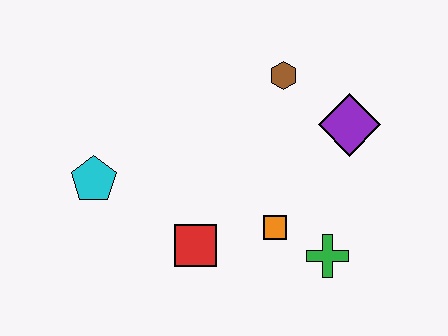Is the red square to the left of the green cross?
Yes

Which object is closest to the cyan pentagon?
The red square is closest to the cyan pentagon.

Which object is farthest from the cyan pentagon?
The purple diamond is farthest from the cyan pentagon.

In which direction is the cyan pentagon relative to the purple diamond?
The cyan pentagon is to the left of the purple diamond.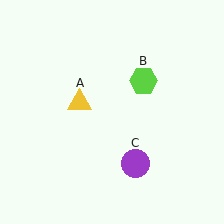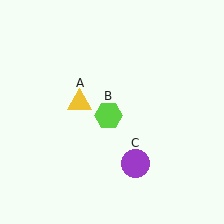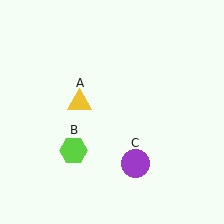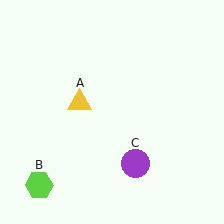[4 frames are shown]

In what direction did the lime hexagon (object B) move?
The lime hexagon (object B) moved down and to the left.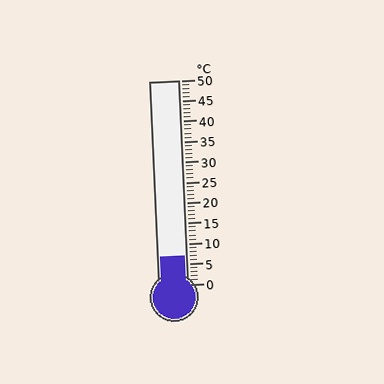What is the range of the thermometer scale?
The thermometer scale ranges from 0°C to 50°C.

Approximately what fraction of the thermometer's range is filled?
The thermometer is filled to approximately 15% of its range.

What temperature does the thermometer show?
The thermometer shows approximately 7°C.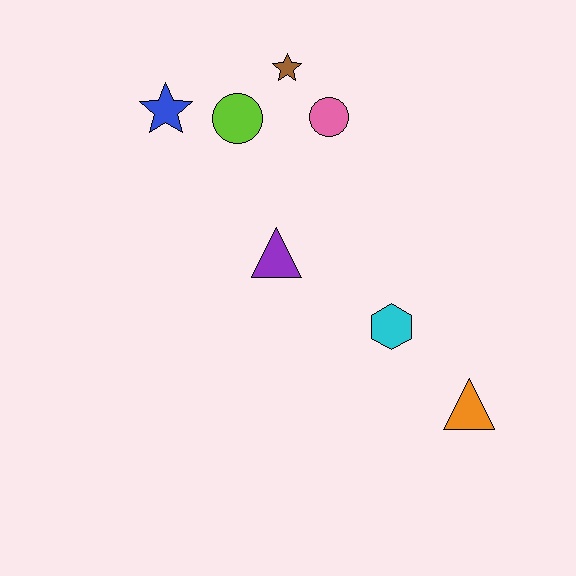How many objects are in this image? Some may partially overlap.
There are 7 objects.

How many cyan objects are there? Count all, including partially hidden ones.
There is 1 cyan object.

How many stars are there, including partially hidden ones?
There are 2 stars.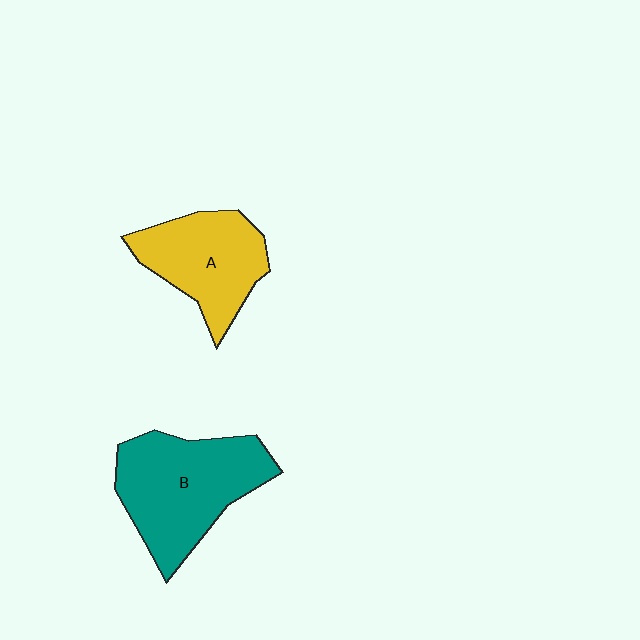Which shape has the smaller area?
Shape A (yellow).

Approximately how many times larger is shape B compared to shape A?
Approximately 1.3 times.